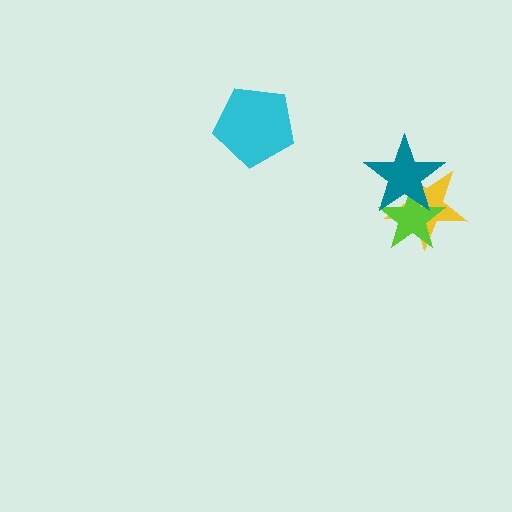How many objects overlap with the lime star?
2 objects overlap with the lime star.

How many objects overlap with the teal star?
2 objects overlap with the teal star.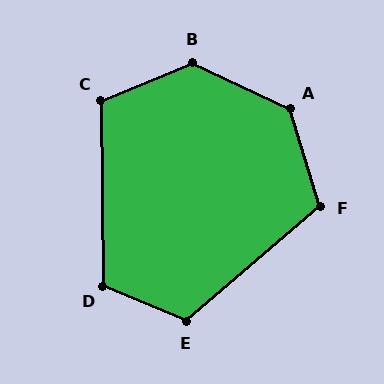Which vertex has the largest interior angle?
B, at approximately 133 degrees.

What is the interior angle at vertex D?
Approximately 114 degrees (obtuse).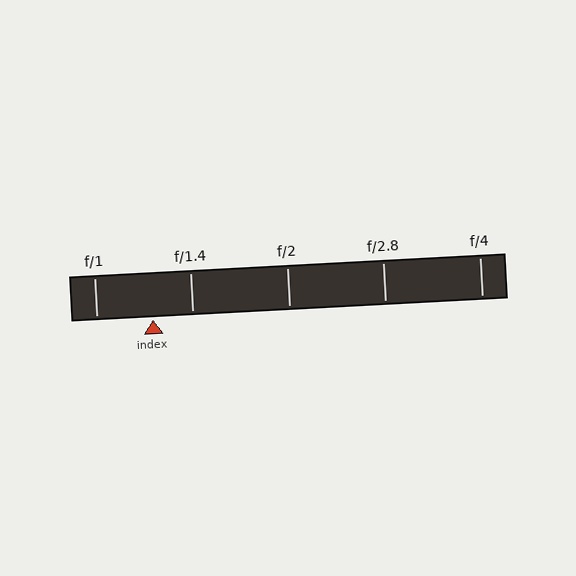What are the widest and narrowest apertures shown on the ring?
The widest aperture shown is f/1 and the narrowest is f/4.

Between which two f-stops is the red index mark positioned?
The index mark is between f/1 and f/1.4.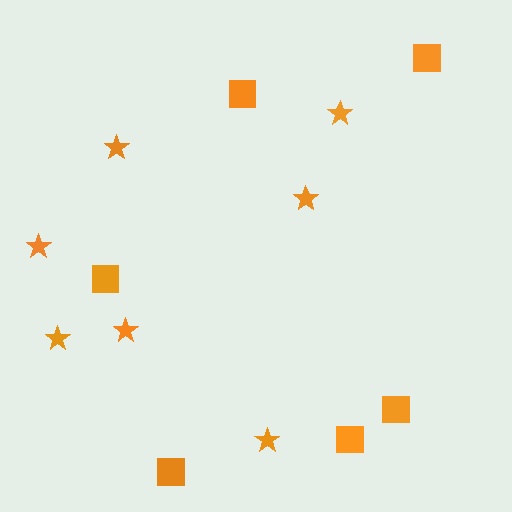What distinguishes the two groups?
There are 2 groups: one group of squares (6) and one group of stars (7).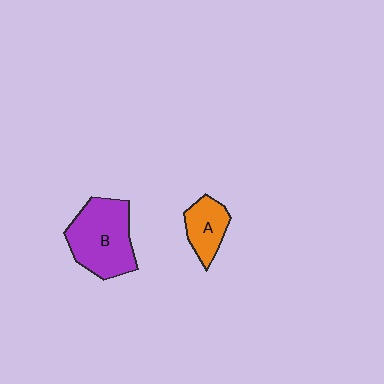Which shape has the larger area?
Shape B (purple).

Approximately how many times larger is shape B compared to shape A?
Approximately 2.0 times.